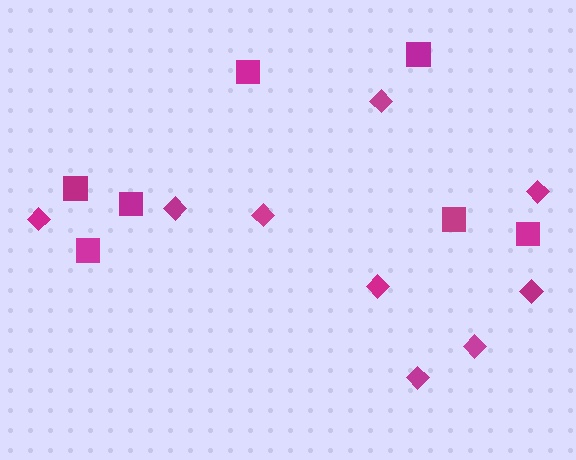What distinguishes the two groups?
There are 2 groups: one group of diamonds (9) and one group of squares (7).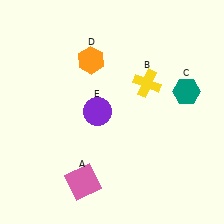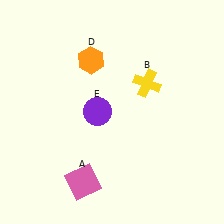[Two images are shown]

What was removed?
The teal hexagon (C) was removed in Image 2.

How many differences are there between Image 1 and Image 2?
There is 1 difference between the two images.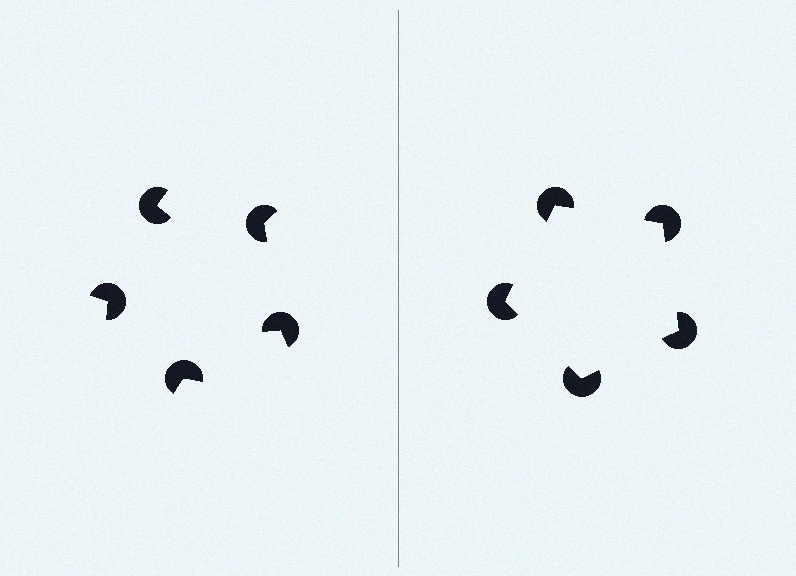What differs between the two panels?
The pac-man discs are positioned identically on both sides; only the wedge orientations differ. On the right they align to a pentagon; on the left they are misaligned.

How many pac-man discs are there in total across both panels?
10 — 5 on each side.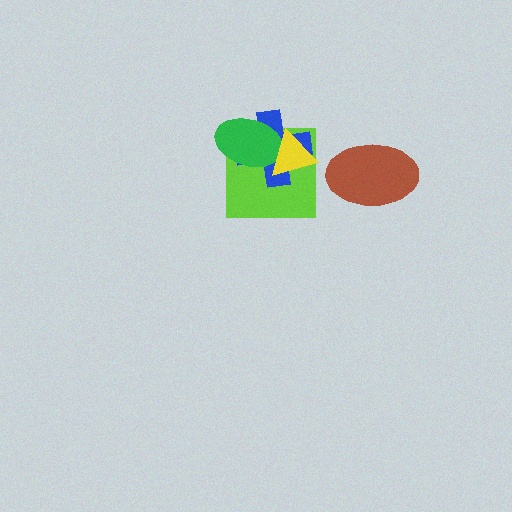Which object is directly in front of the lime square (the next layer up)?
The blue cross is directly in front of the lime square.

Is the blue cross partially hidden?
Yes, it is partially covered by another shape.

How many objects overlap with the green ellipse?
3 objects overlap with the green ellipse.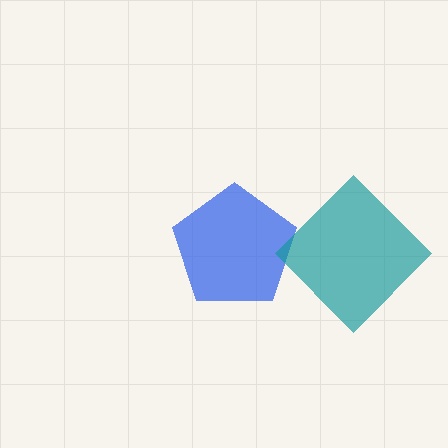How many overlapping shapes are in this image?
There are 2 overlapping shapes in the image.